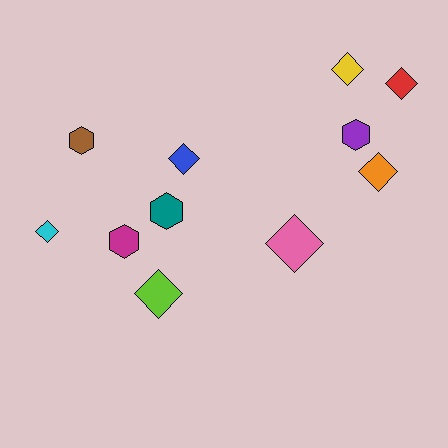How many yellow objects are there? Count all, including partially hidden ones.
There is 1 yellow object.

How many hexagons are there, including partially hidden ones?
There are 4 hexagons.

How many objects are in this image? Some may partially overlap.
There are 11 objects.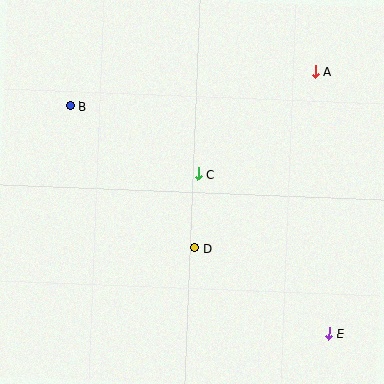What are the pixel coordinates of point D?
Point D is at (195, 248).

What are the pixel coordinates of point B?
Point B is at (71, 106).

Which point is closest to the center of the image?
Point C at (198, 174) is closest to the center.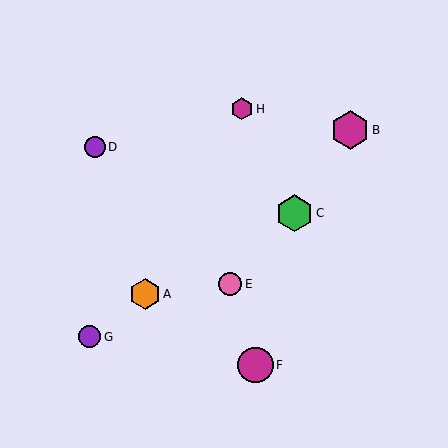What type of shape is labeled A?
Shape A is an orange hexagon.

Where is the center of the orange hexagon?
The center of the orange hexagon is at (145, 294).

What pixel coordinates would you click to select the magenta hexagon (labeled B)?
Click at (350, 130) to select the magenta hexagon B.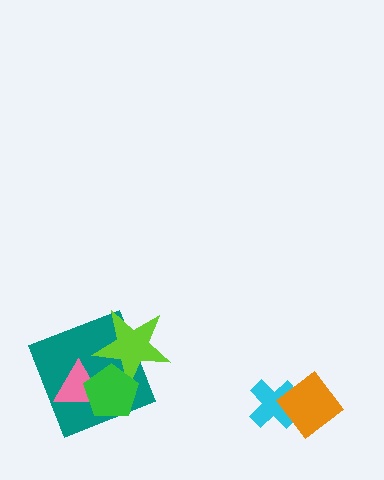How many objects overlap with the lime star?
2 objects overlap with the lime star.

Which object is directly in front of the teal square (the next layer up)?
The lime star is directly in front of the teal square.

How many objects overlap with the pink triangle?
2 objects overlap with the pink triangle.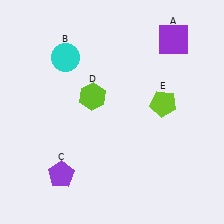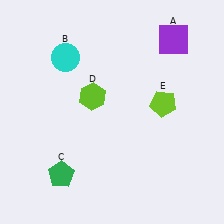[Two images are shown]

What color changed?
The pentagon (C) changed from purple in Image 1 to green in Image 2.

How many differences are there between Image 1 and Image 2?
There is 1 difference between the two images.